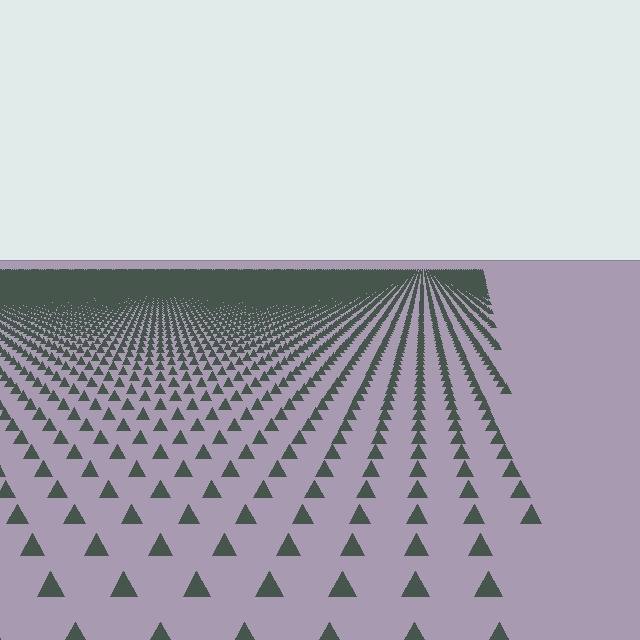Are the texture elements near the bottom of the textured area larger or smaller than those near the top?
Larger. Near the bottom, elements are closer to the viewer and appear at a bigger on-screen size.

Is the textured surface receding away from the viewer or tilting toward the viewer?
The surface is receding away from the viewer. Texture elements get smaller and denser toward the top.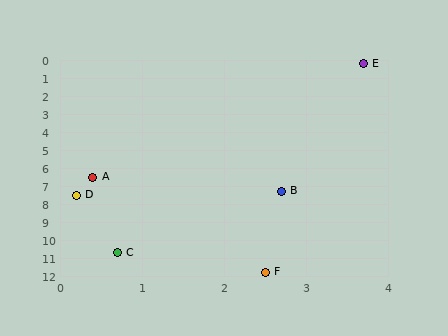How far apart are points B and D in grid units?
Points B and D are about 2.5 grid units apart.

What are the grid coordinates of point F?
Point F is at approximately (2.5, 11.8).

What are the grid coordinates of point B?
Point B is at approximately (2.7, 7.3).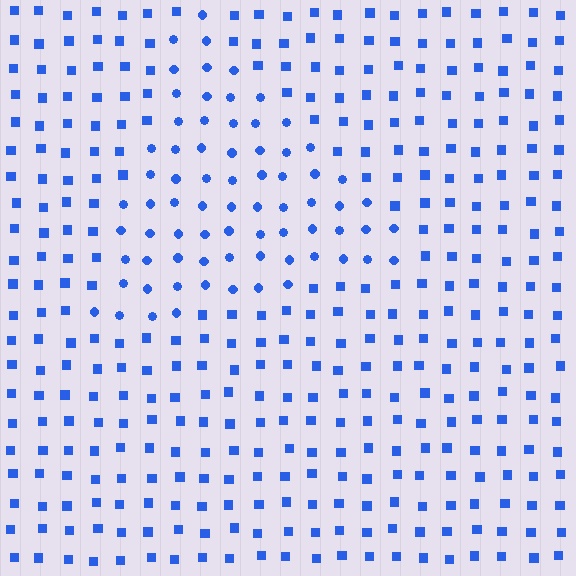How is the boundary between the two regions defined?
The boundary is defined by a change in element shape: circles inside vs. squares outside. All elements share the same color and spacing.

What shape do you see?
I see a triangle.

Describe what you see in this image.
The image is filled with small blue elements arranged in a uniform grid. A triangle-shaped region contains circles, while the surrounding area contains squares. The boundary is defined purely by the change in element shape.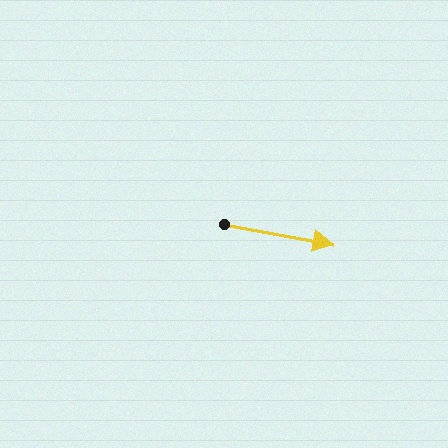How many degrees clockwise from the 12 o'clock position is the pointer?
Approximately 100 degrees.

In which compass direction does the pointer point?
East.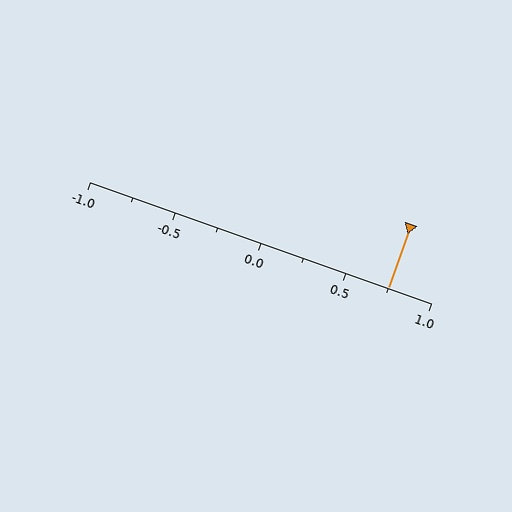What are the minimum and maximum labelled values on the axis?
The axis runs from -1.0 to 1.0.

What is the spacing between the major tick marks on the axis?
The major ticks are spaced 0.5 apart.